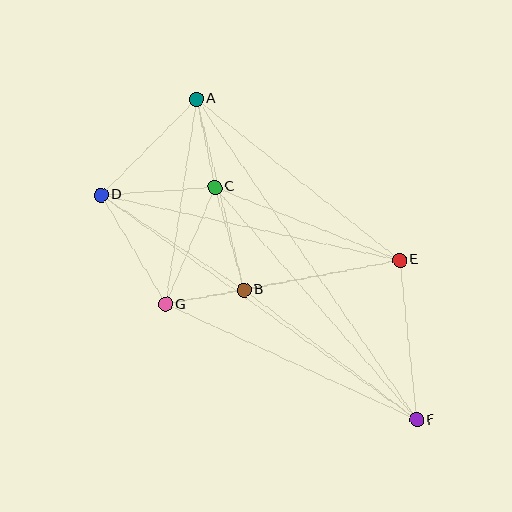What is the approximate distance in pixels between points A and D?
The distance between A and D is approximately 135 pixels.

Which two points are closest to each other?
Points B and G are closest to each other.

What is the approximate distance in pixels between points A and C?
The distance between A and C is approximately 90 pixels.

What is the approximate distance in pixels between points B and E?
The distance between B and E is approximately 159 pixels.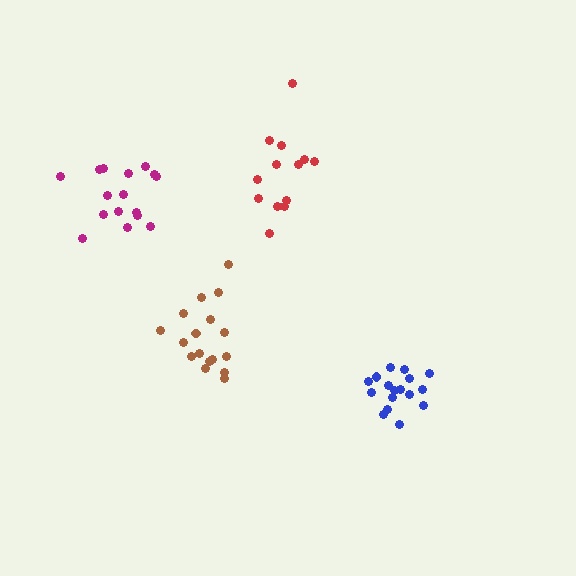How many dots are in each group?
Group 1: 13 dots, Group 2: 17 dots, Group 3: 16 dots, Group 4: 17 dots (63 total).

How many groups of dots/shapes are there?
There are 4 groups.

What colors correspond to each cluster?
The clusters are colored: red, brown, magenta, blue.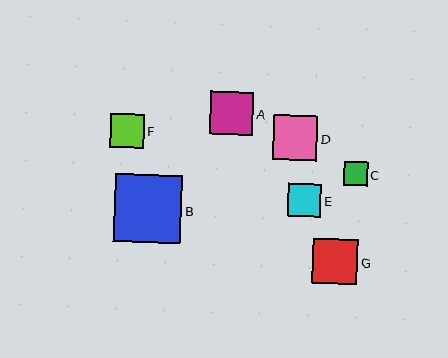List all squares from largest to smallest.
From largest to smallest: B, G, D, A, F, E, C.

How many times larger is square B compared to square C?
Square B is approximately 2.9 times the size of square C.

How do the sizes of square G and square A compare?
Square G and square A are approximately the same size.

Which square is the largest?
Square B is the largest with a size of approximately 67 pixels.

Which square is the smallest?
Square C is the smallest with a size of approximately 23 pixels.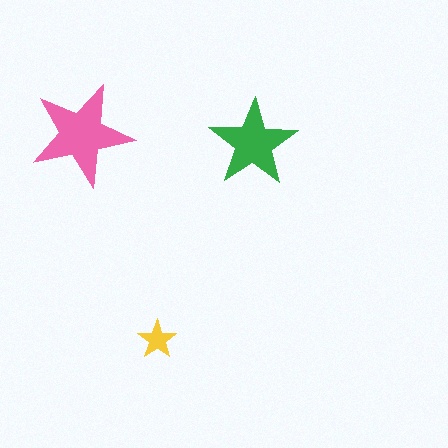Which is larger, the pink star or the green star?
The pink one.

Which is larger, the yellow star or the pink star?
The pink one.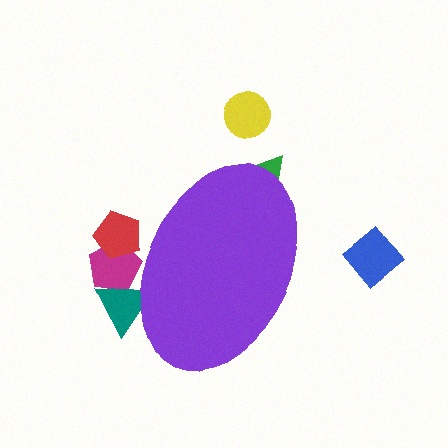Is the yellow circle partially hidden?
No, the yellow circle is fully visible.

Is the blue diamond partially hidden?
No, the blue diamond is fully visible.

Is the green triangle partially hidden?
Yes, the green triangle is partially hidden behind the purple ellipse.